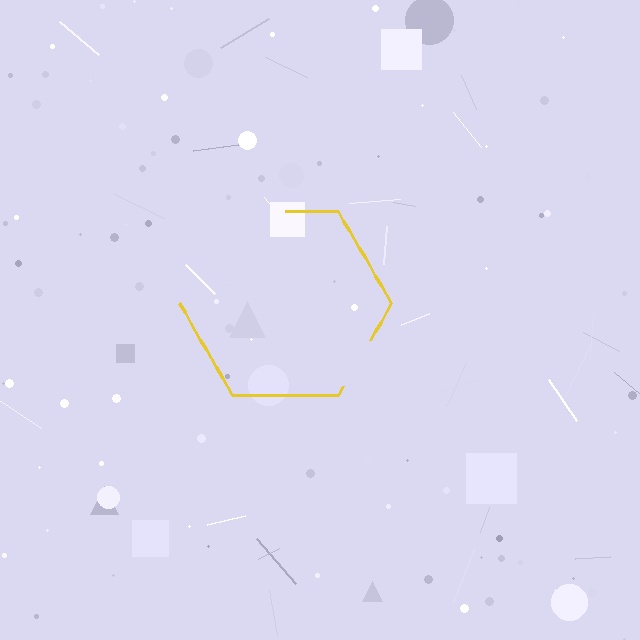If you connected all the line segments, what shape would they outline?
They would outline a hexagon.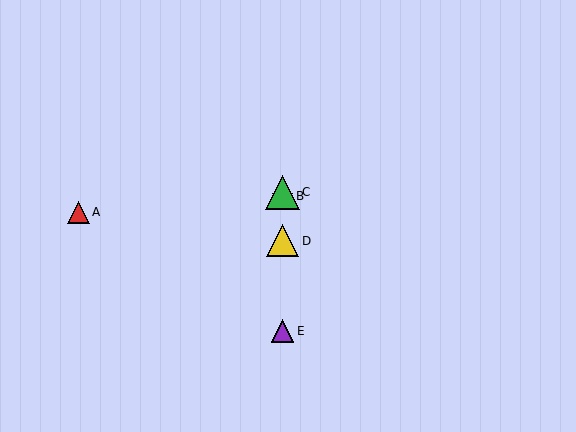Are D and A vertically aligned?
No, D is at x≈282 and A is at x≈79.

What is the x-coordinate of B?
Object B is at x≈282.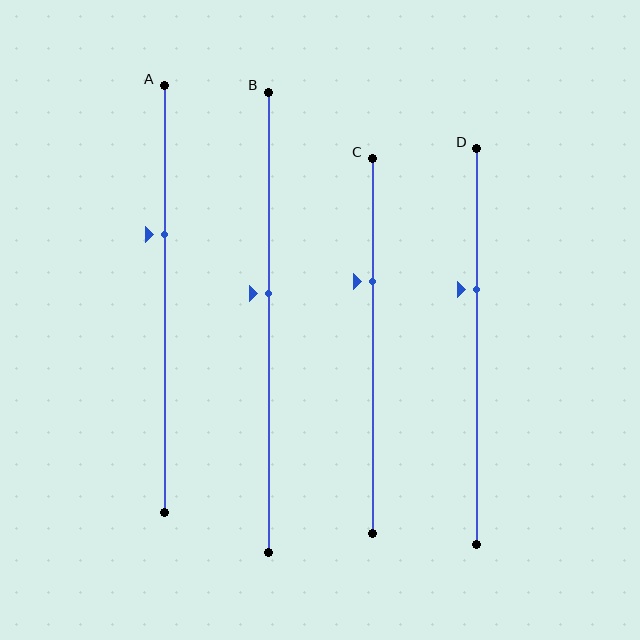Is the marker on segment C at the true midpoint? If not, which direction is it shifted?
No, the marker on segment C is shifted upward by about 17% of the segment length.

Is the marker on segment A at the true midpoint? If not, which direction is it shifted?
No, the marker on segment A is shifted upward by about 15% of the segment length.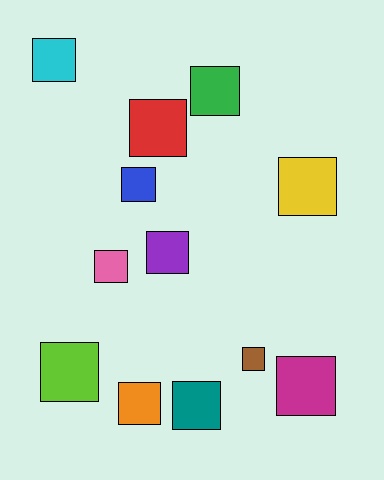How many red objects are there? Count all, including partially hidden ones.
There is 1 red object.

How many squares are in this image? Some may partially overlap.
There are 12 squares.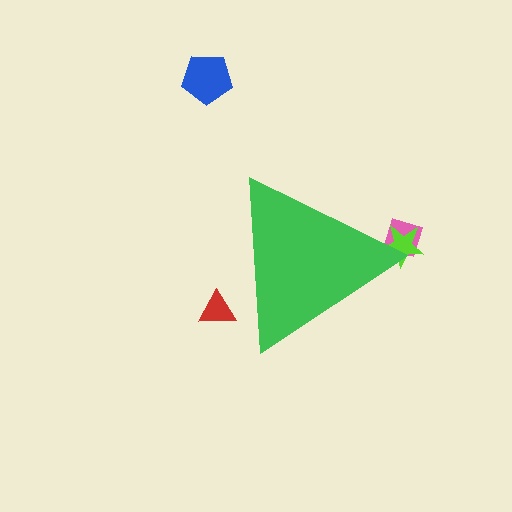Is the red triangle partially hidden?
Yes, the red triangle is partially hidden behind the green triangle.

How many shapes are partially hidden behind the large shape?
3 shapes are partially hidden.